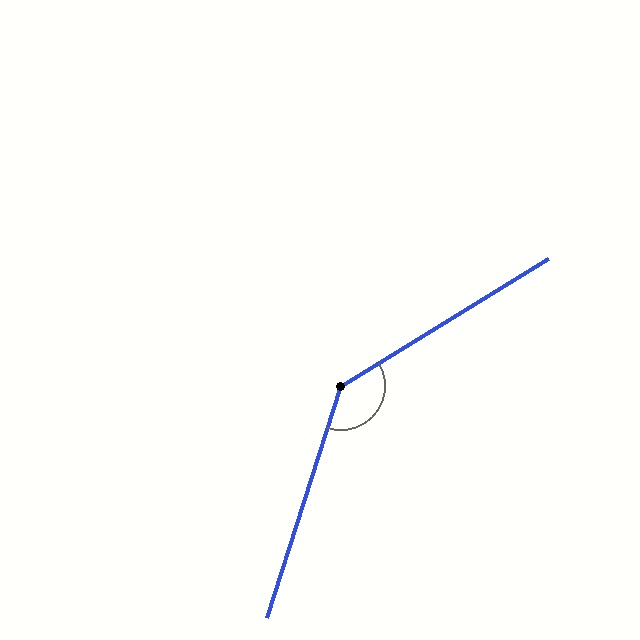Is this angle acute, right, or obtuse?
It is obtuse.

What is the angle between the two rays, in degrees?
Approximately 139 degrees.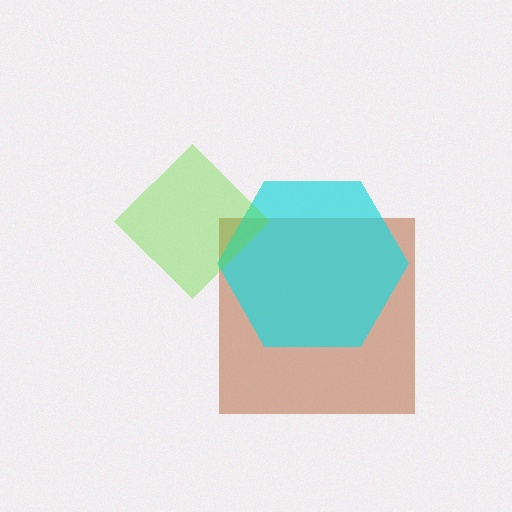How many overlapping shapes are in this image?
There are 3 overlapping shapes in the image.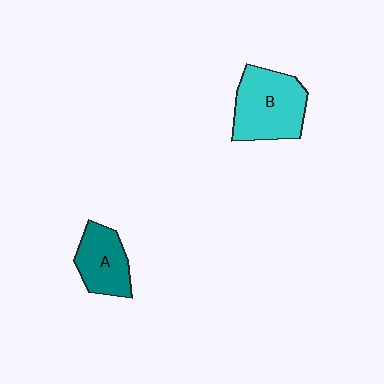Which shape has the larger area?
Shape B (cyan).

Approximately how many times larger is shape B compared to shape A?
Approximately 1.5 times.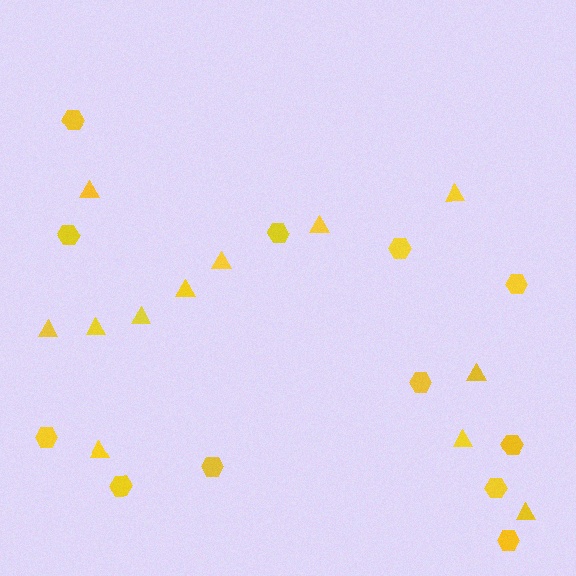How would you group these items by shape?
There are 2 groups: one group of hexagons (12) and one group of triangles (12).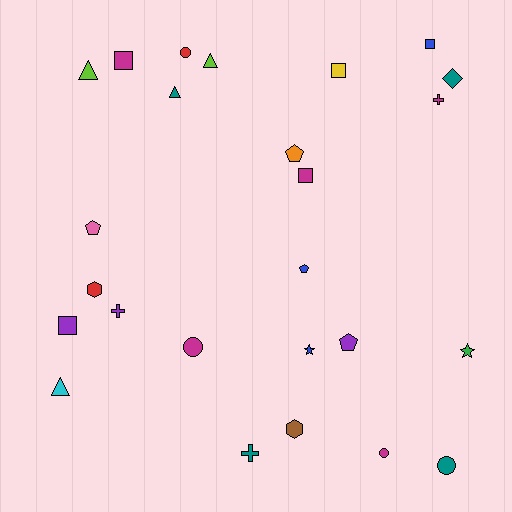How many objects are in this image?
There are 25 objects.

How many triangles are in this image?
There are 4 triangles.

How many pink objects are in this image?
There is 1 pink object.